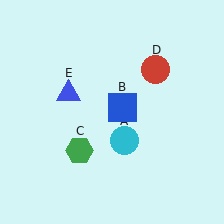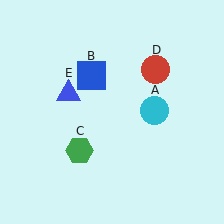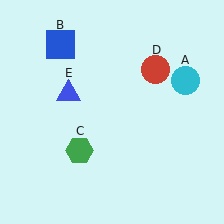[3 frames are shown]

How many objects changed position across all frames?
2 objects changed position: cyan circle (object A), blue square (object B).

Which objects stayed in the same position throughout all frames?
Green hexagon (object C) and red circle (object D) and blue triangle (object E) remained stationary.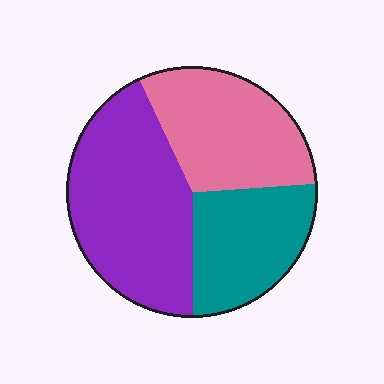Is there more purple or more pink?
Purple.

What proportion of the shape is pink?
Pink takes up about one third (1/3) of the shape.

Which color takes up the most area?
Purple, at roughly 45%.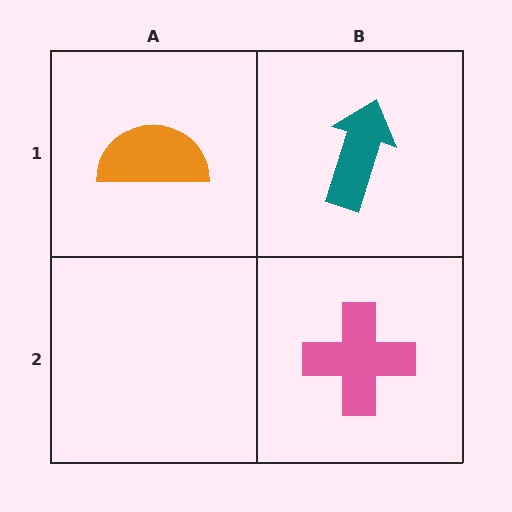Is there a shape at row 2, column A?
No, that cell is empty.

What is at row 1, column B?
A teal arrow.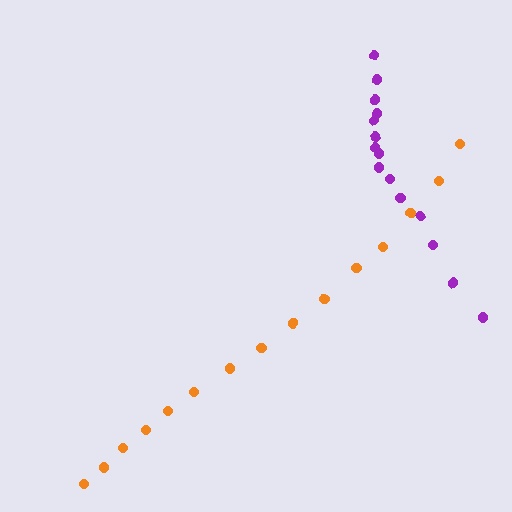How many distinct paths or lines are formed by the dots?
There are 2 distinct paths.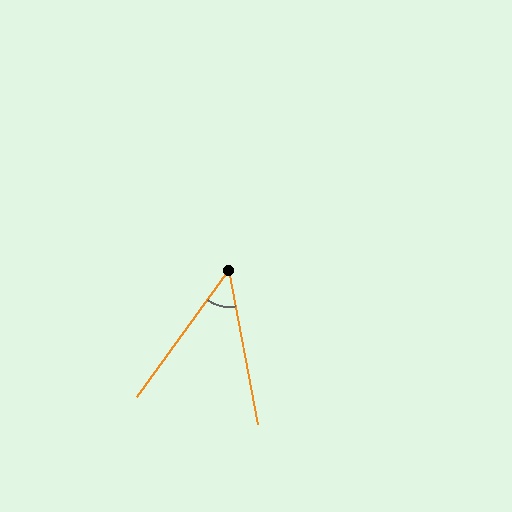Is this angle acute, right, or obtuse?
It is acute.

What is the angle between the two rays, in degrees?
Approximately 47 degrees.